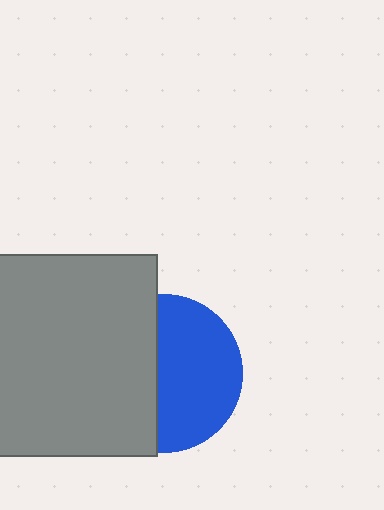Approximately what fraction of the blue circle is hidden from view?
Roughly 45% of the blue circle is hidden behind the gray square.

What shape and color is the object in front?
The object in front is a gray square.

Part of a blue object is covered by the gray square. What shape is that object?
It is a circle.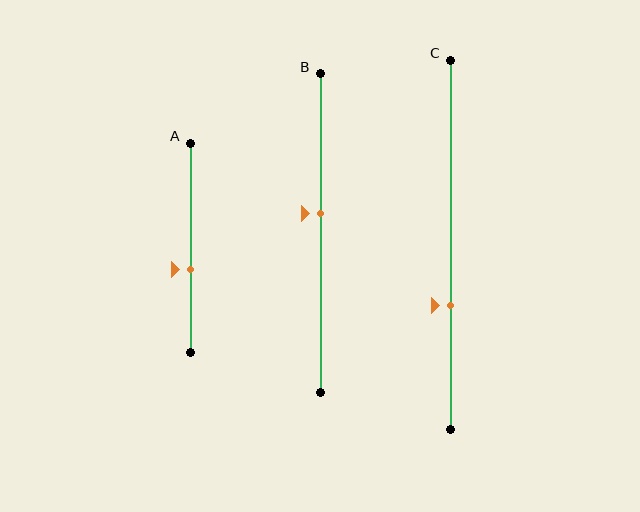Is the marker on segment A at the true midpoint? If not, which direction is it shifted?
No, the marker on segment A is shifted downward by about 10% of the segment length.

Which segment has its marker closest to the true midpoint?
Segment B has its marker closest to the true midpoint.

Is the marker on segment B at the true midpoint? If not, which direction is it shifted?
No, the marker on segment B is shifted upward by about 6% of the segment length.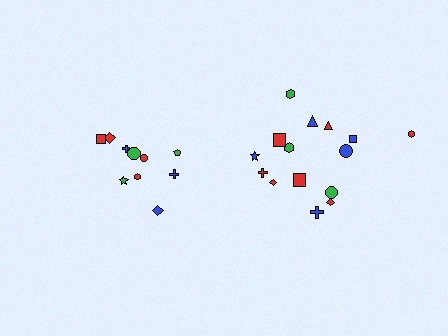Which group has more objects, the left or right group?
The right group.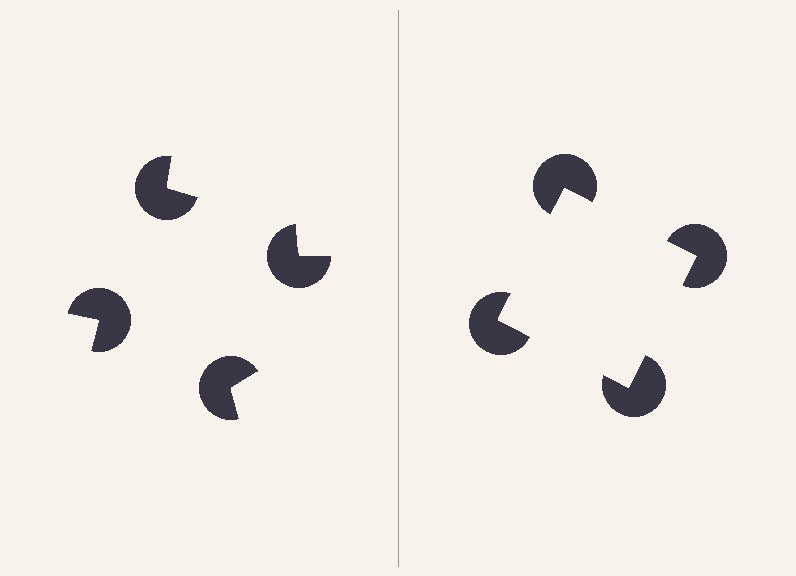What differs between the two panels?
The pac-man discs are positioned identically on both sides; only the wedge orientations differ. On the right they align to a square; on the left they are misaligned.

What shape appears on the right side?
An illusory square.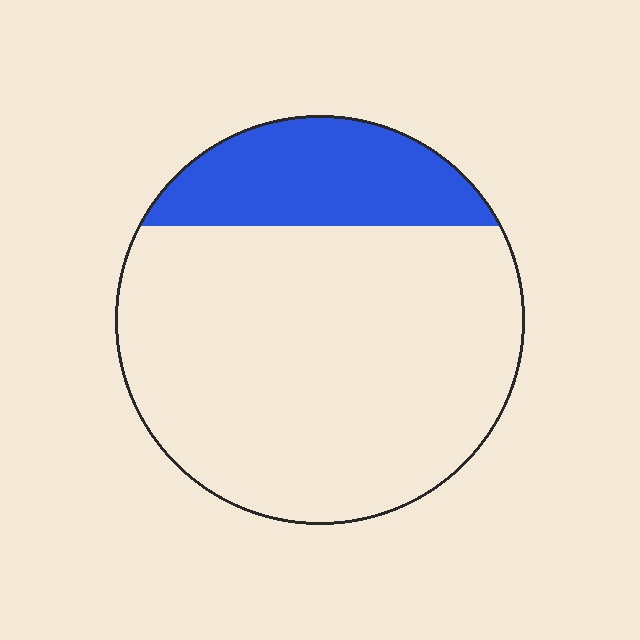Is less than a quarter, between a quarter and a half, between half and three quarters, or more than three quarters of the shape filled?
Less than a quarter.